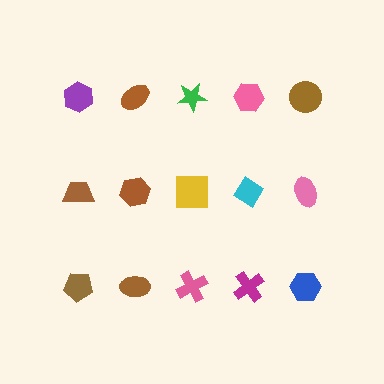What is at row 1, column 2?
A brown ellipse.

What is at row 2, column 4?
A cyan diamond.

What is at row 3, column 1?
A brown pentagon.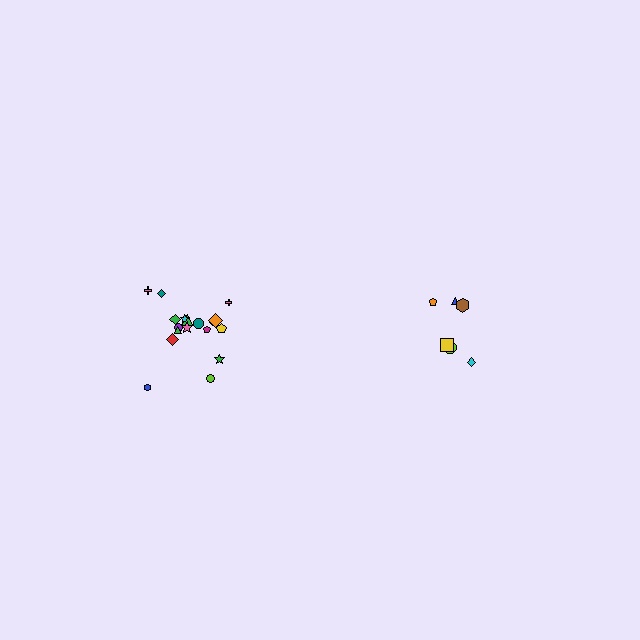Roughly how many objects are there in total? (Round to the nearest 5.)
Roughly 25 objects in total.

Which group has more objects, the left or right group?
The left group.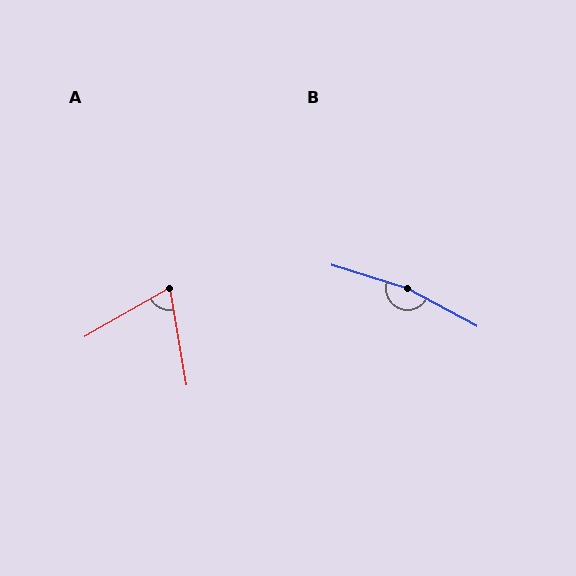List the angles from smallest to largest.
A (70°), B (169°).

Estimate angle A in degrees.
Approximately 70 degrees.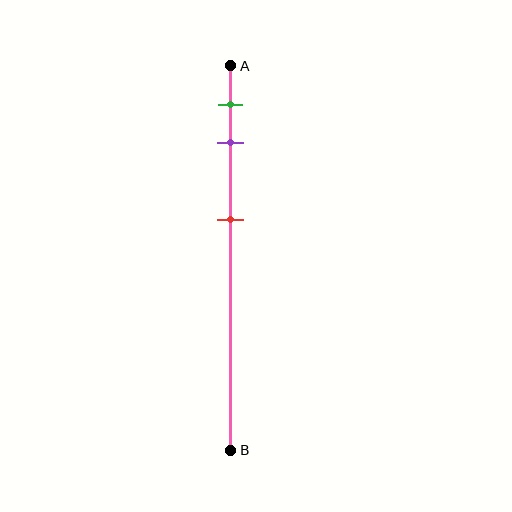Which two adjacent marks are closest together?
The green and purple marks are the closest adjacent pair.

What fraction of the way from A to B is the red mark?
The red mark is approximately 40% (0.4) of the way from A to B.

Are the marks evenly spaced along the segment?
No, the marks are not evenly spaced.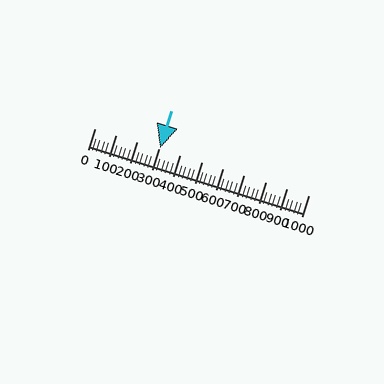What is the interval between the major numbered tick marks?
The major tick marks are spaced 100 units apart.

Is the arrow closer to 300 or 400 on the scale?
The arrow is closer to 300.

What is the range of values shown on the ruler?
The ruler shows values from 0 to 1000.